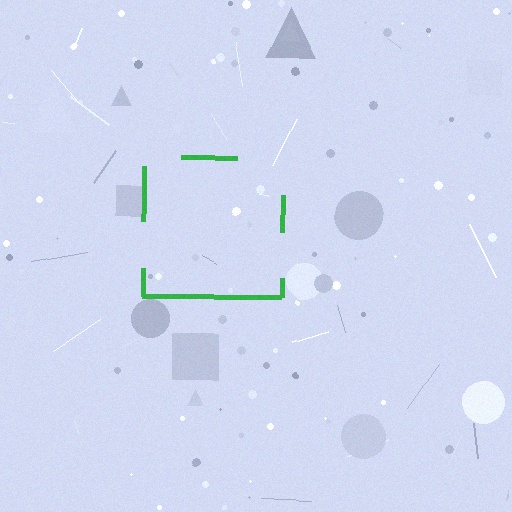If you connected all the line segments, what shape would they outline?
They would outline a square.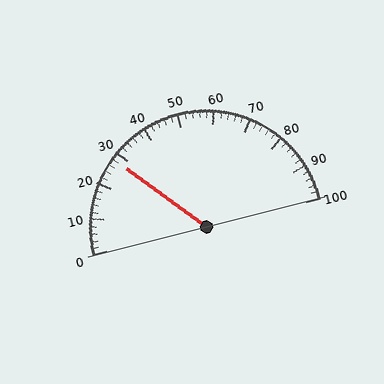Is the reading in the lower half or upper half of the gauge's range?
The reading is in the lower half of the range (0 to 100).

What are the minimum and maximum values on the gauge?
The gauge ranges from 0 to 100.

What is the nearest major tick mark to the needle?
The nearest major tick mark is 30.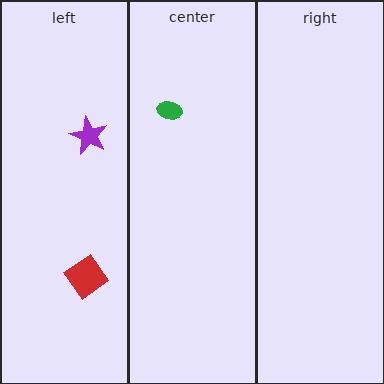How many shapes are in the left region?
2.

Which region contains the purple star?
The left region.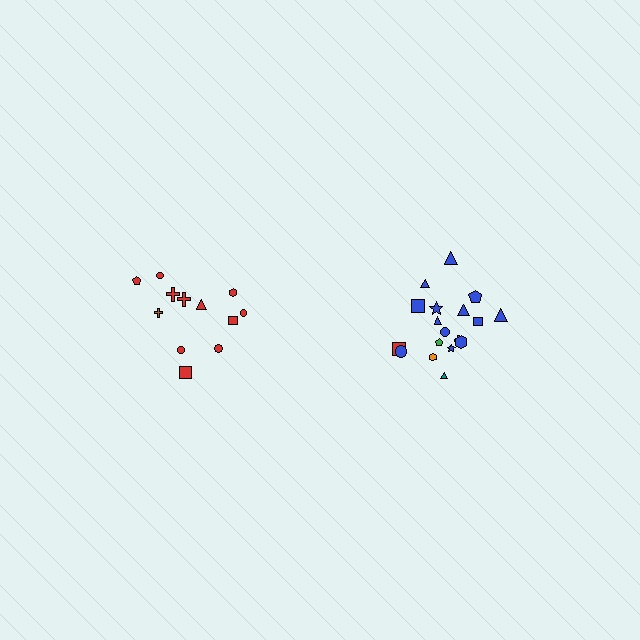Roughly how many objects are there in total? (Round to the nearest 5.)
Roughly 30 objects in total.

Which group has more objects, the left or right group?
The right group.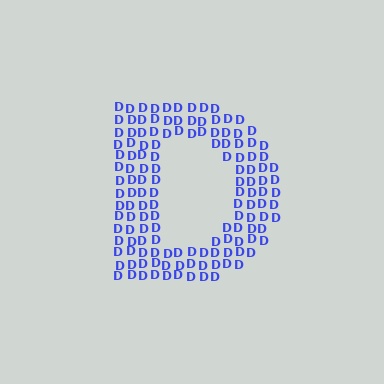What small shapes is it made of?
It is made of small letter D's.